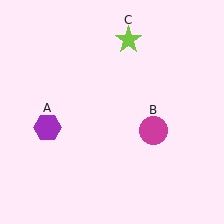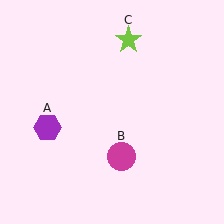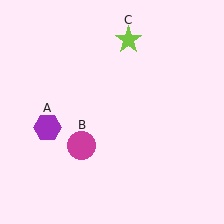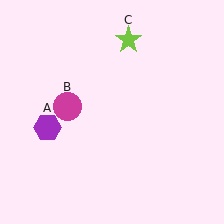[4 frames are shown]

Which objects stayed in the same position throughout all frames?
Purple hexagon (object A) and lime star (object C) remained stationary.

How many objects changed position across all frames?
1 object changed position: magenta circle (object B).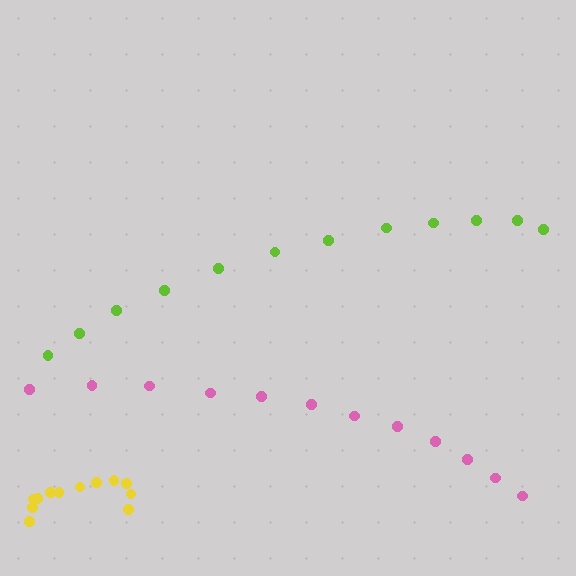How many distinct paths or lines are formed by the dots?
There are 3 distinct paths.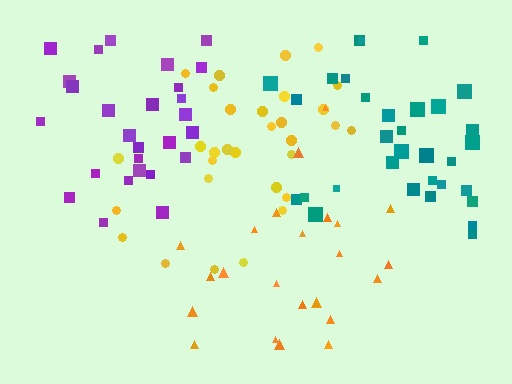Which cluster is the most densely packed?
Yellow.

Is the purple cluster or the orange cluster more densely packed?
Purple.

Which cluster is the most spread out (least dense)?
Orange.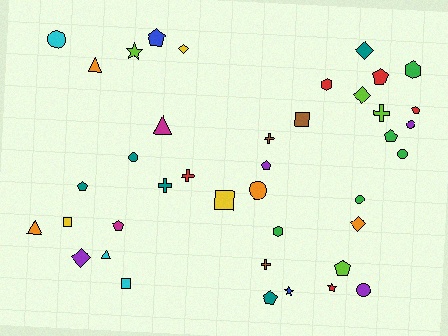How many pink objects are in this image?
There are no pink objects.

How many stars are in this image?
There are 3 stars.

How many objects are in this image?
There are 40 objects.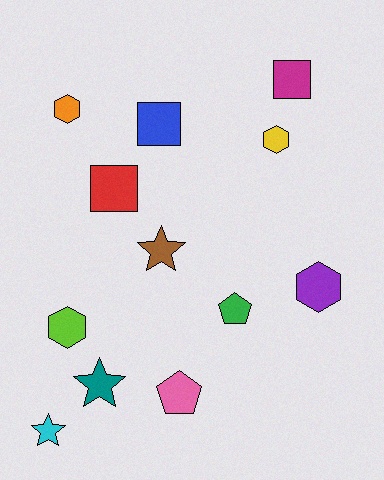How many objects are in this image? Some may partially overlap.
There are 12 objects.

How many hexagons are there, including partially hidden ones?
There are 4 hexagons.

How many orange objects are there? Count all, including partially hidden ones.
There is 1 orange object.